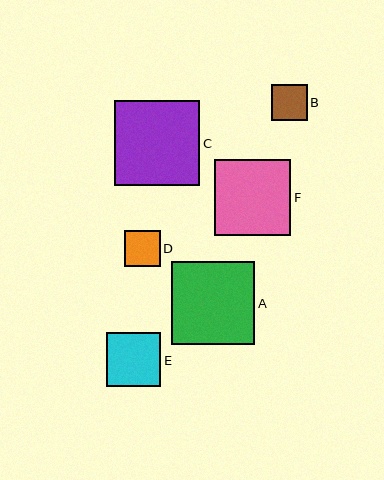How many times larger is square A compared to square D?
Square A is approximately 2.3 times the size of square D.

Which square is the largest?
Square C is the largest with a size of approximately 85 pixels.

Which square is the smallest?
Square D is the smallest with a size of approximately 36 pixels.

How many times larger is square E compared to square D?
Square E is approximately 1.5 times the size of square D.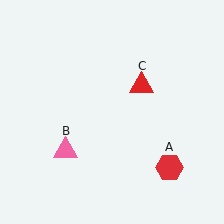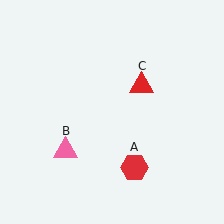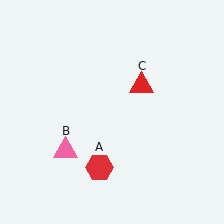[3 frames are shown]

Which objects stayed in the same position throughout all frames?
Pink triangle (object B) and red triangle (object C) remained stationary.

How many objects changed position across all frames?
1 object changed position: red hexagon (object A).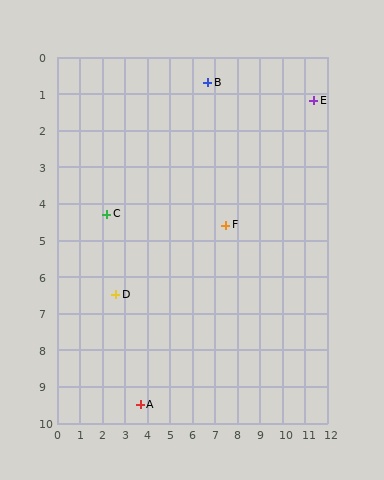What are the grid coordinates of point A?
Point A is at approximately (3.7, 9.5).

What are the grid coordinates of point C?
Point C is at approximately (2.2, 4.3).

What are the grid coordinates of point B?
Point B is at approximately (6.7, 0.7).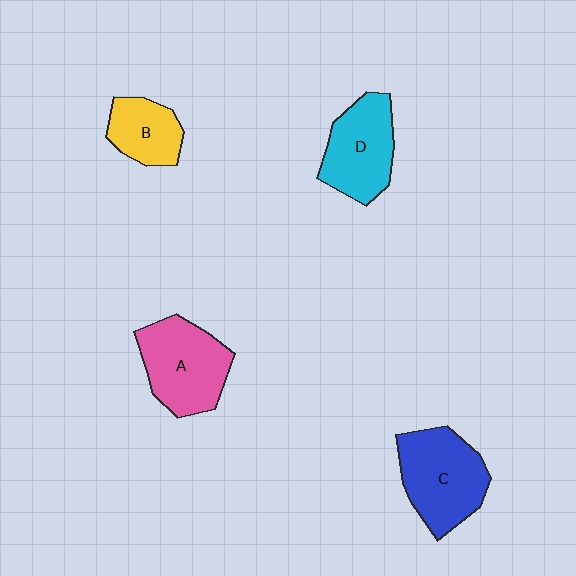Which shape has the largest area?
Shape C (blue).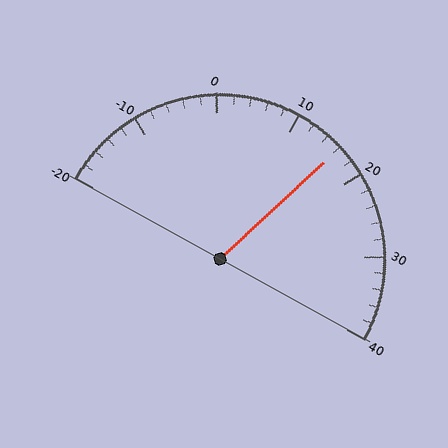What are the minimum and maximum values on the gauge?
The gauge ranges from -20 to 40.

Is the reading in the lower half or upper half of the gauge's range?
The reading is in the upper half of the range (-20 to 40).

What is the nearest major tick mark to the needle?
The nearest major tick mark is 20.